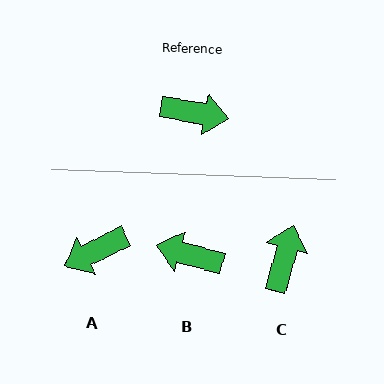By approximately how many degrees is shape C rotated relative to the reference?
Approximately 85 degrees counter-clockwise.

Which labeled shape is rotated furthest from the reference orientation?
B, about 175 degrees away.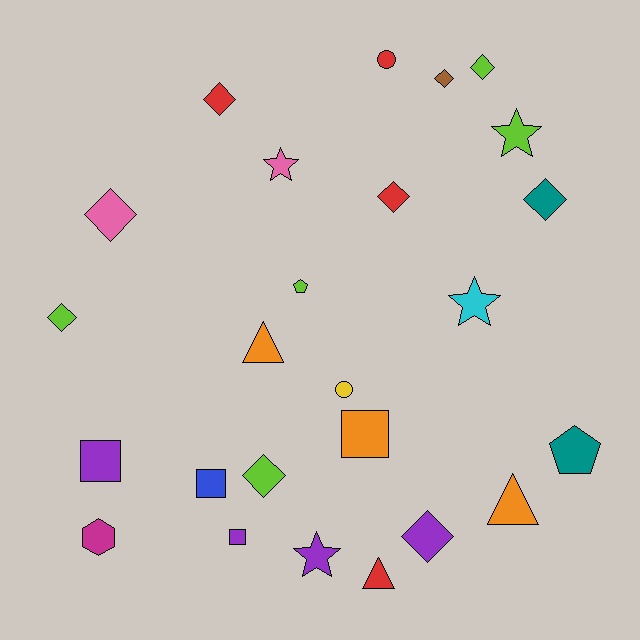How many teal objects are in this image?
There are 2 teal objects.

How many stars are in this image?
There are 4 stars.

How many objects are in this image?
There are 25 objects.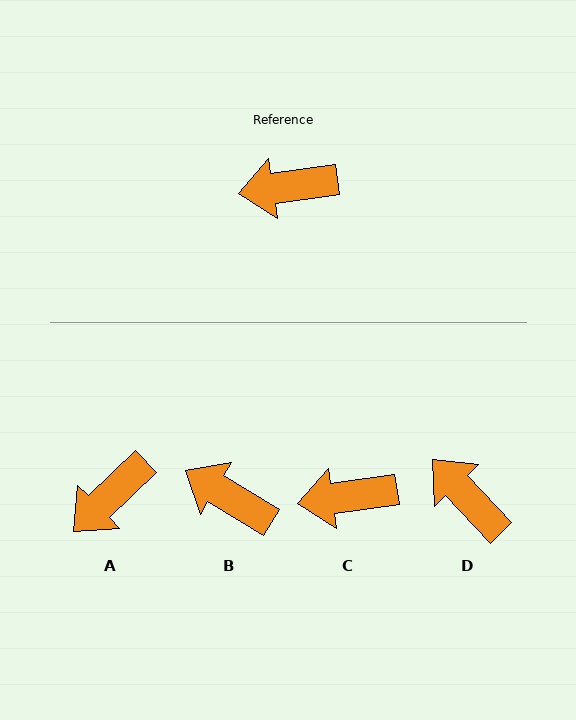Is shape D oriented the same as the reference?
No, it is off by about 55 degrees.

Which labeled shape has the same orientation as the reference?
C.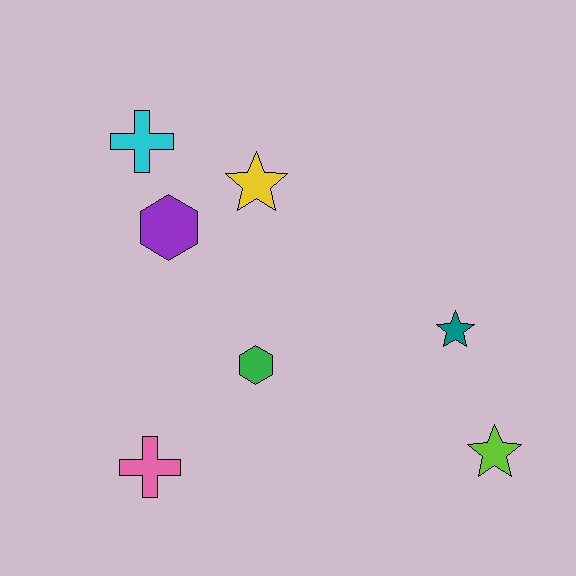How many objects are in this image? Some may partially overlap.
There are 7 objects.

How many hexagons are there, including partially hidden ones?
There are 2 hexagons.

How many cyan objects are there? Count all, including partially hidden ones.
There is 1 cyan object.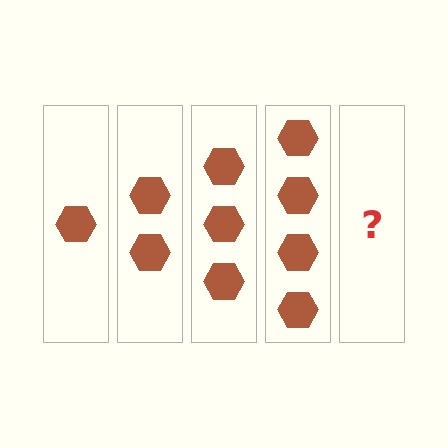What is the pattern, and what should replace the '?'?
The pattern is that each step adds one more hexagon. The '?' should be 5 hexagons.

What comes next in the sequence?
The next element should be 5 hexagons.